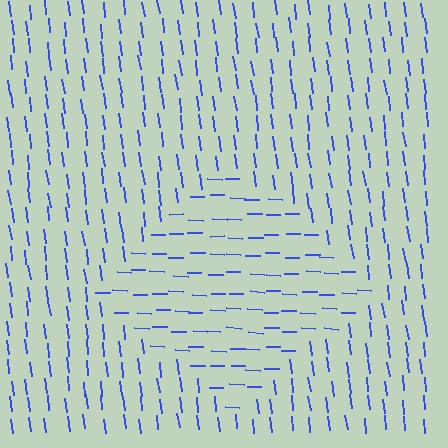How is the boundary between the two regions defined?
The boundary is defined purely by a change in line orientation (approximately 81 degrees difference). All lines are the same color and thickness.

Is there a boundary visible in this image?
Yes, there is a texture boundary formed by a change in line orientation.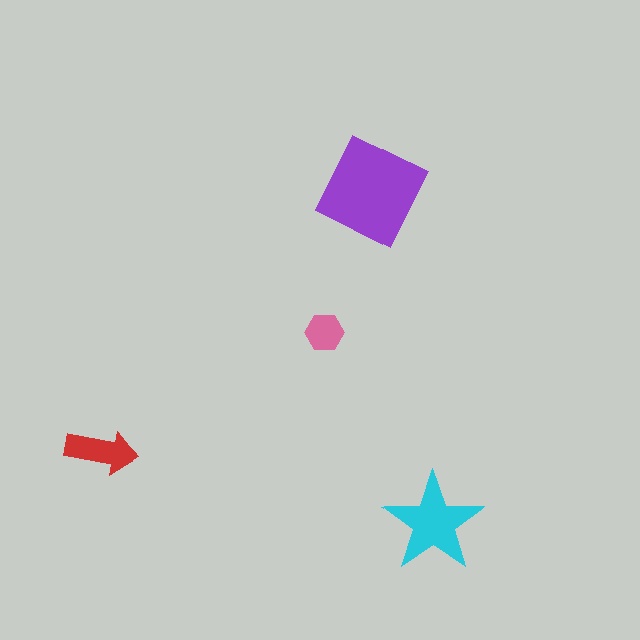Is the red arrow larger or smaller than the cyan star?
Smaller.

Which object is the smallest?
The pink hexagon.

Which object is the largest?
The purple square.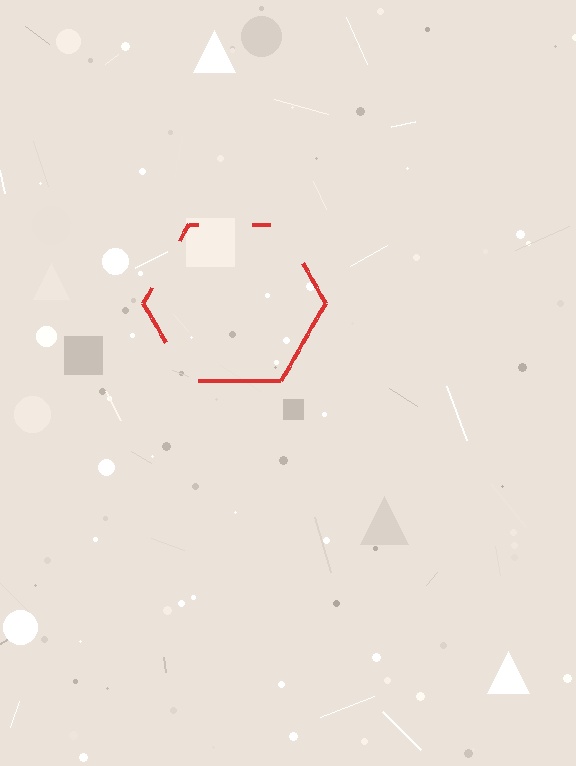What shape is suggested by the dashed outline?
The dashed outline suggests a hexagon.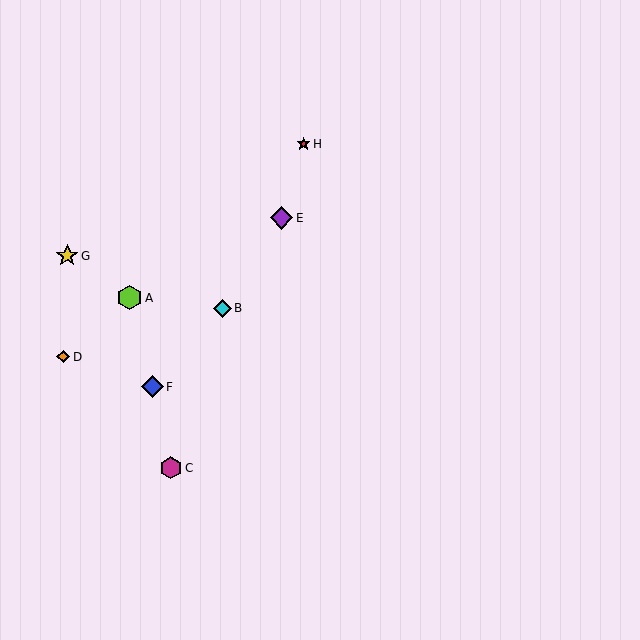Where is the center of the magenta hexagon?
The center of the magenta hexagon is at (171, 468).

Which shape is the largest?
The lime hexagon (labeled A) is the largest.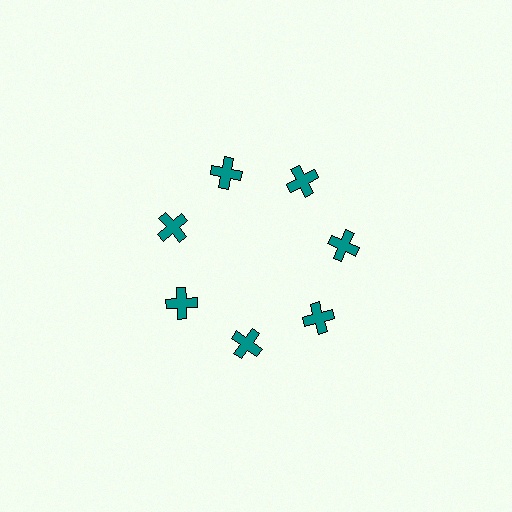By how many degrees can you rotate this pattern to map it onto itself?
The pattern maps onto itself every 51 degrees of rotation.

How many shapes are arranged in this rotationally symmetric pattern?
There are 7 shapes, arranged in 7 groups of 1.